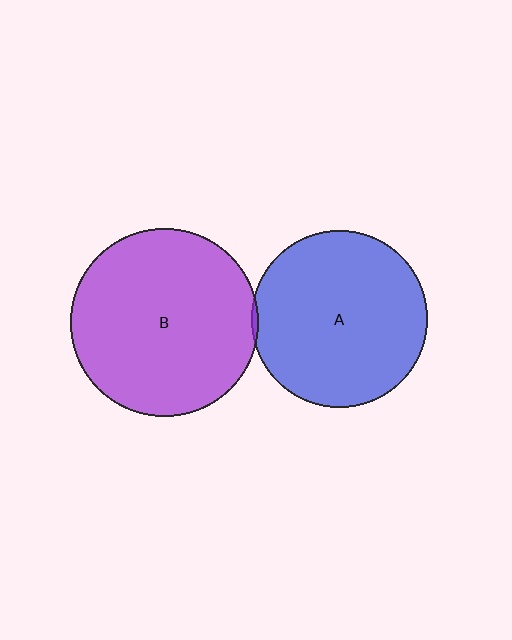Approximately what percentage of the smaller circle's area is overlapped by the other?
Approximately 5%.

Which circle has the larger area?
Circle B (purple).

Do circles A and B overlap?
Yes.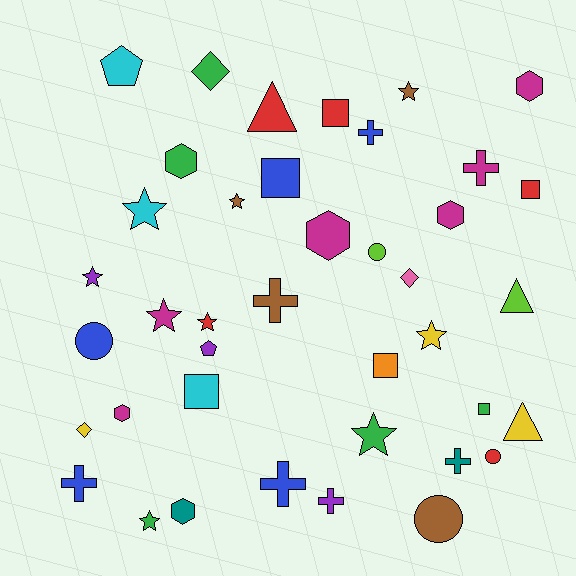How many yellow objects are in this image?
There are 3 yellow objects.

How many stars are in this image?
There are 9 stars.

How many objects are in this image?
There are 40 objects.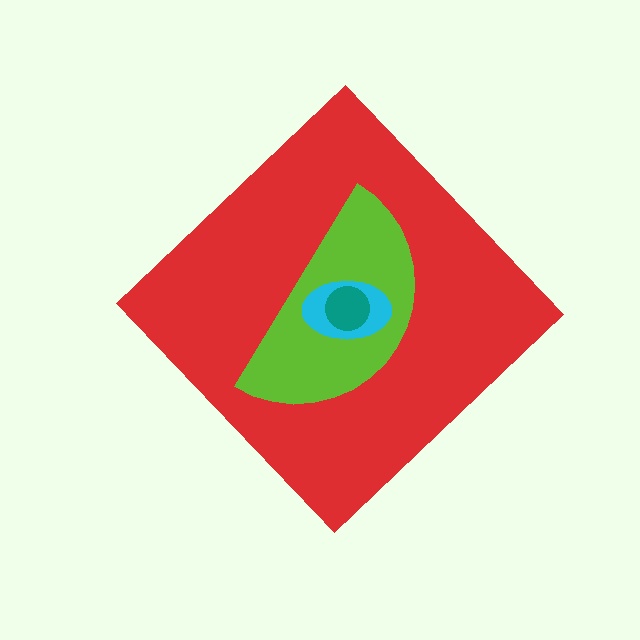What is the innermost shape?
The teal circle.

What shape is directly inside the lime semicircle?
The cyan ellipse.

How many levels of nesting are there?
4.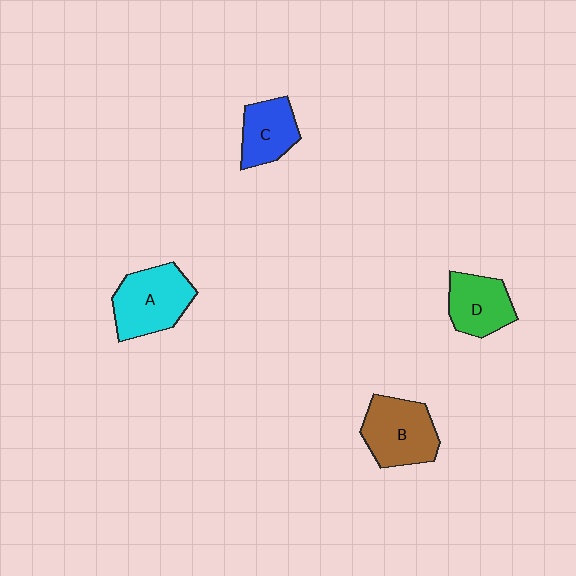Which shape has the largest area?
Shape A (cyan).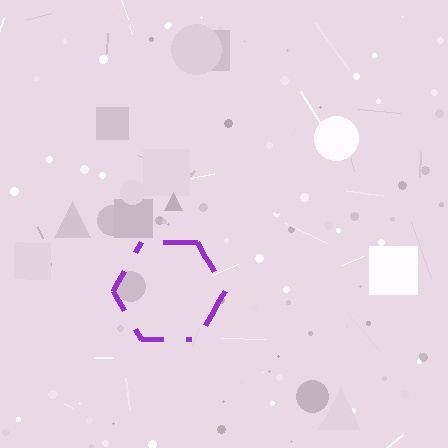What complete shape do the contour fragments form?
The contour fragments form a hexagon.